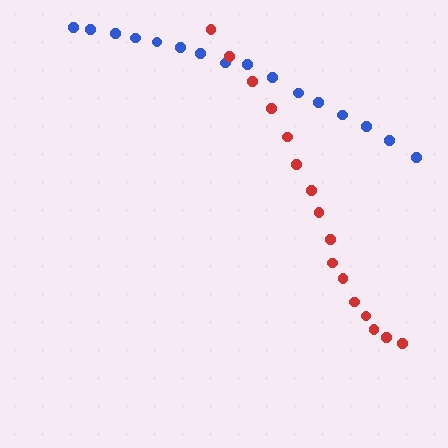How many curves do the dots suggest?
There are 2 distinct paths.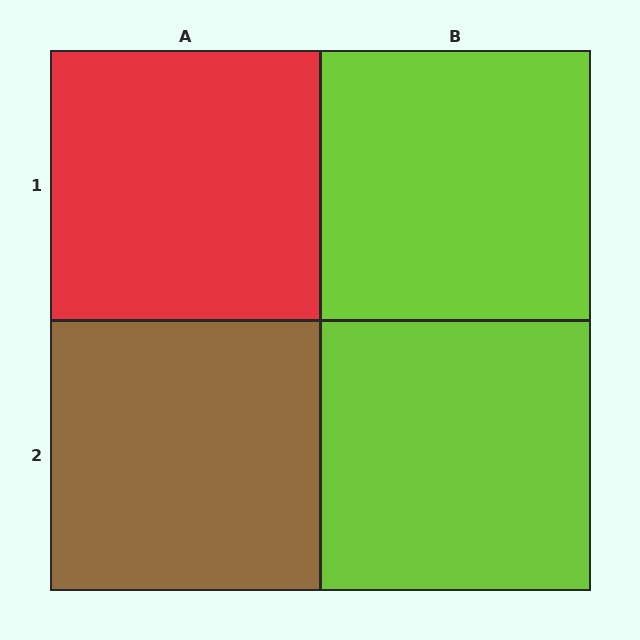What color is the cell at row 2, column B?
Lime.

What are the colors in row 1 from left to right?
Red, lime.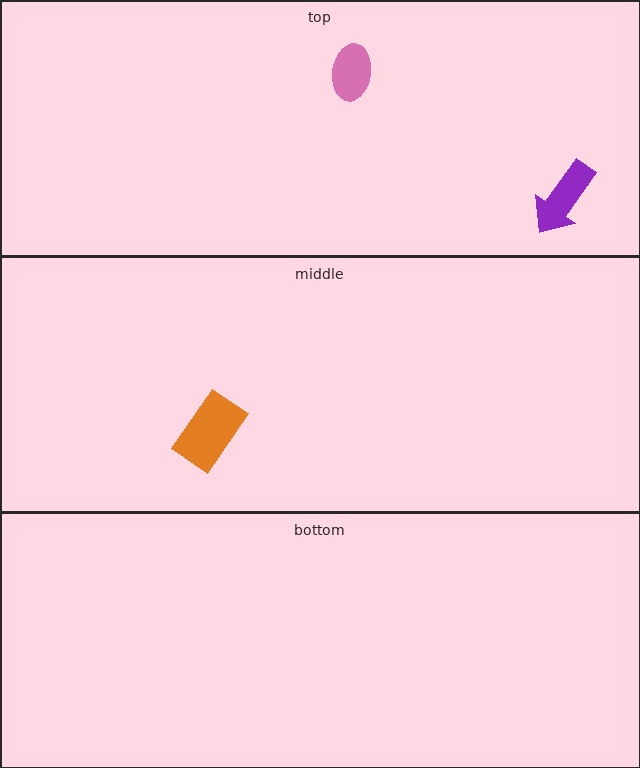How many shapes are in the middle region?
1.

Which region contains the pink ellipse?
The top region.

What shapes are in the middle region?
The orange rectangle.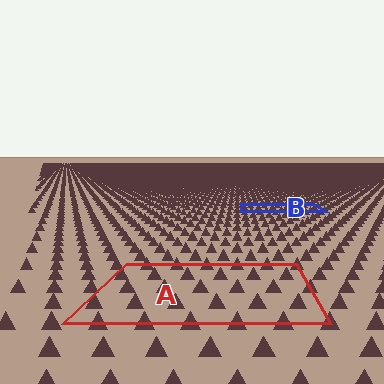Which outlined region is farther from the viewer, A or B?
Region B is farther from the viewer — the texture elements inside it appear smaller and more densely packed.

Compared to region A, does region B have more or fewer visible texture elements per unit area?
Region B has more texture elements per unit area — they are packed more densely because it is farther away.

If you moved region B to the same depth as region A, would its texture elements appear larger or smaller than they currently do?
They would appear larger. At a closer depth, the same texture elements are projected at a bigger on-screen size.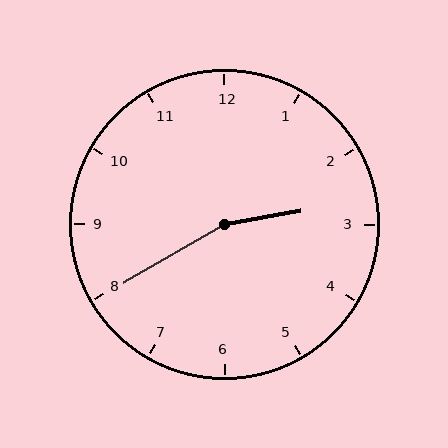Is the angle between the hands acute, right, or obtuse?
It is obtuse.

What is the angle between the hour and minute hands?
Approximately 160 degrees.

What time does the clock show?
2:40.